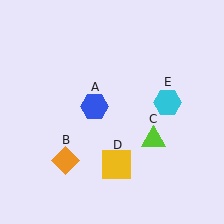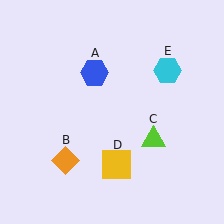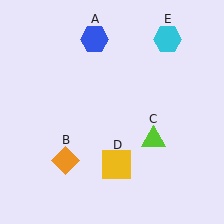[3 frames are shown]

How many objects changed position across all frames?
2 objects changed position: blue hexagon (object A), cyan hexagon (object E).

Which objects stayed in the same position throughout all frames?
Orange diamond (object B) and lime triangle (object C) and yellow square (object D) remained stationary.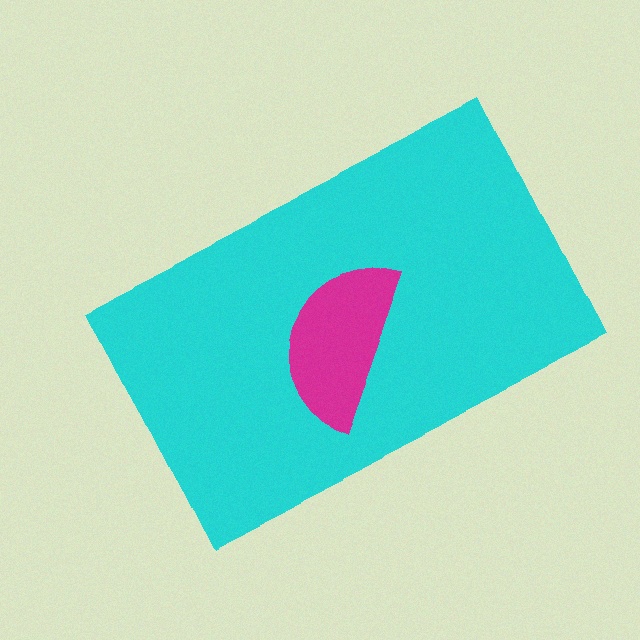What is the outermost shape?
The cyan rectangle.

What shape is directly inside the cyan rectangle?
The magenta semicircle.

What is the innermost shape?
The magenta semicircle.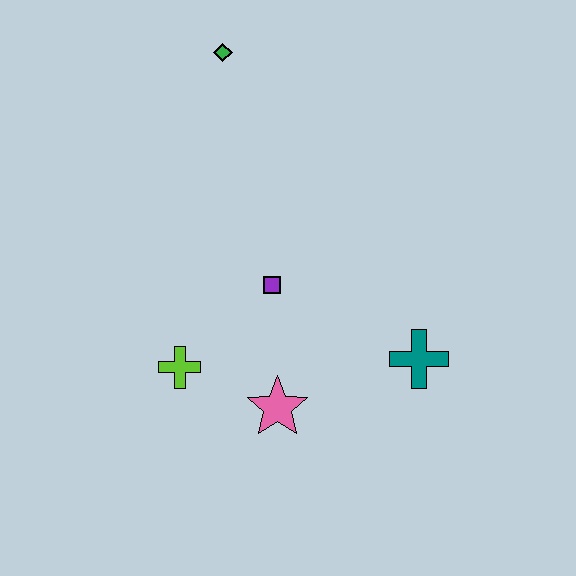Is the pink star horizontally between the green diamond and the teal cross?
Yes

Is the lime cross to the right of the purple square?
No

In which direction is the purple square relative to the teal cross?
The purple square is to the left of the teal cross.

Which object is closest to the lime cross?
The pink star is closest to the lime cross.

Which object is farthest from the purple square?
The green diamond is farthest from the purple square.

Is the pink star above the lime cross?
No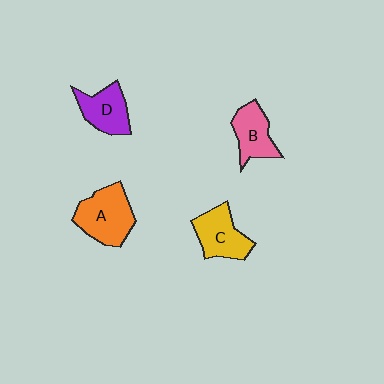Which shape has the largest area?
Shape A (orange).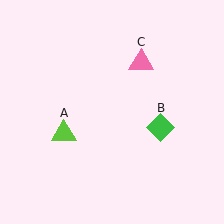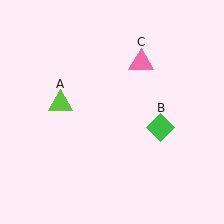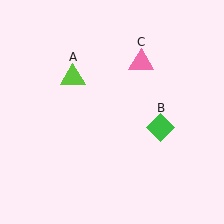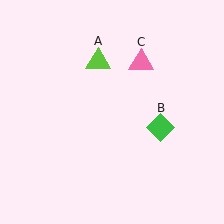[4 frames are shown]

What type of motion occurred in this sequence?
The lime triangle (object A) rotated clockwise around the center of the scene.